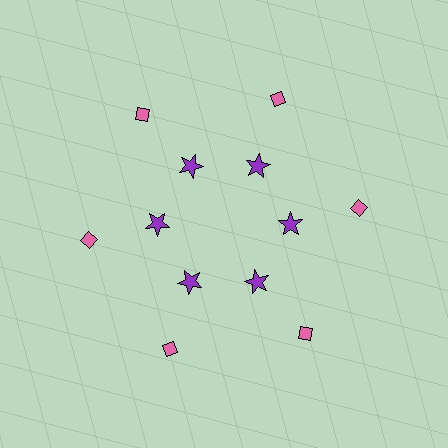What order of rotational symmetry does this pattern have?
This pattern has 6-fold rotational symmetry.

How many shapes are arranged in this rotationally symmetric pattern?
There are 12 shapes, arranged in 6 groups of 2.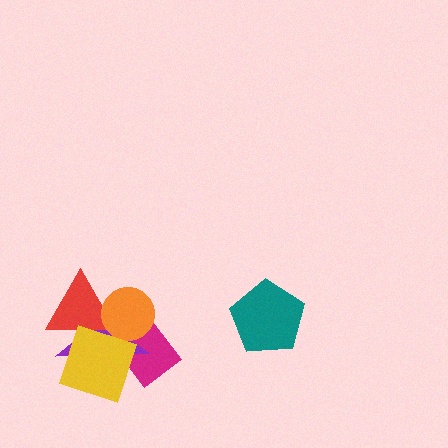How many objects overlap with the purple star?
4 objects overlap with the purple star.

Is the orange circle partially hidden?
Yes, it is partially covered by another shape.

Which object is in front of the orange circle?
The yellow diamond is in front of the orange circle.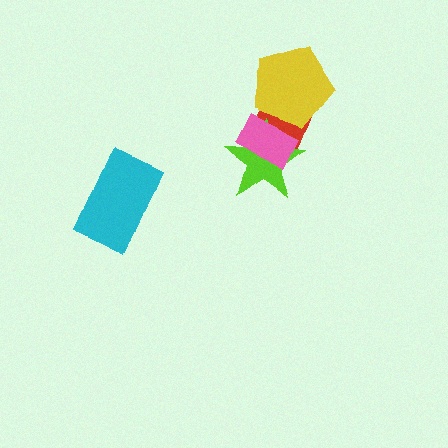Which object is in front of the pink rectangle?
The yellow pentagon is in front of the pink rectangle.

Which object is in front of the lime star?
The pink rectangle is in front of the lime star.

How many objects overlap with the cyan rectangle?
0 objects overlap with the cyan rectangle.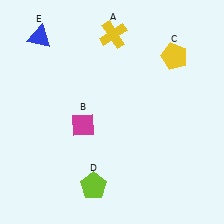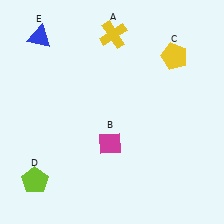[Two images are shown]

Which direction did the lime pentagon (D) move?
The lime pentagon (D) moved left.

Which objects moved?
The objects that moved are: the magenta diamond (B), the lime pentagon (D).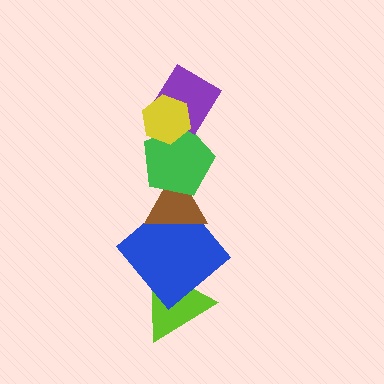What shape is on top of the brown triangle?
The green pentagon is on top of the brown triangle.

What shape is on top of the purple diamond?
The yellow hexagon is on top of the purple diamond.